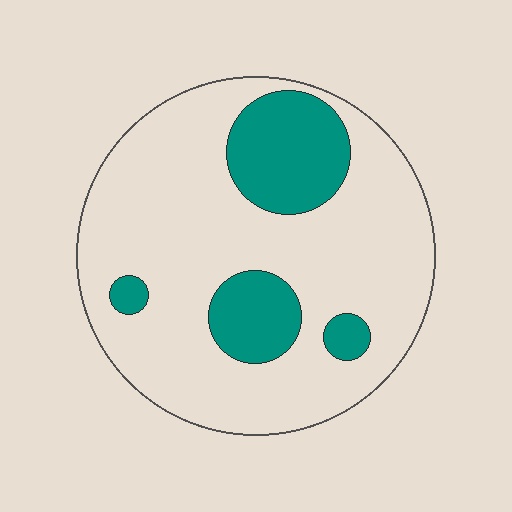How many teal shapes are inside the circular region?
4.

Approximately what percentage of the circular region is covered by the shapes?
Approximately 20%.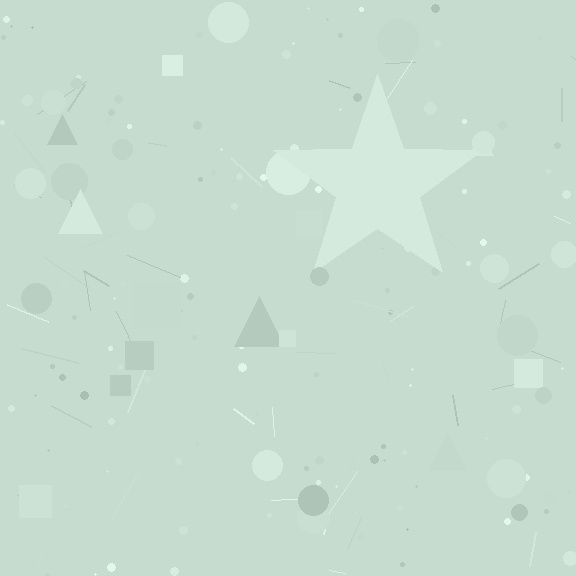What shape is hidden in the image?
A star is hidden in the image.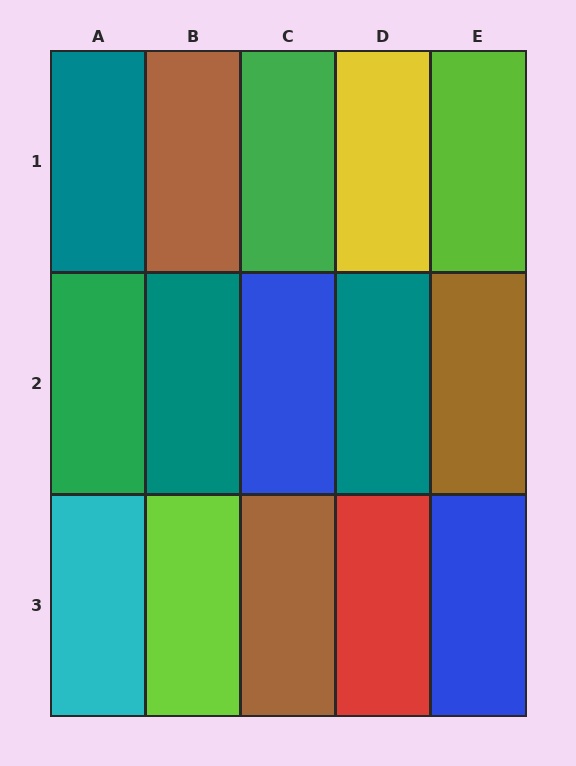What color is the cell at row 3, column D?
Red.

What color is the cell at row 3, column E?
Blue.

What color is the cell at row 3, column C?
Brown.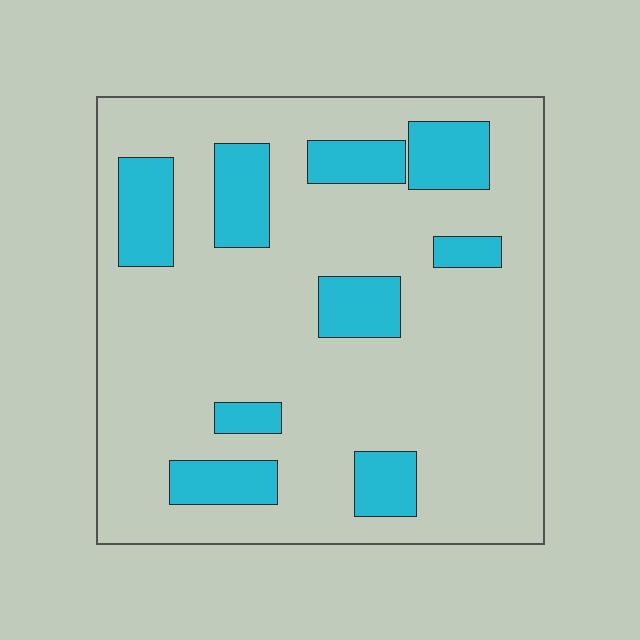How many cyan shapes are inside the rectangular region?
9.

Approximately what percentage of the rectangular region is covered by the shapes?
Approximately 20%.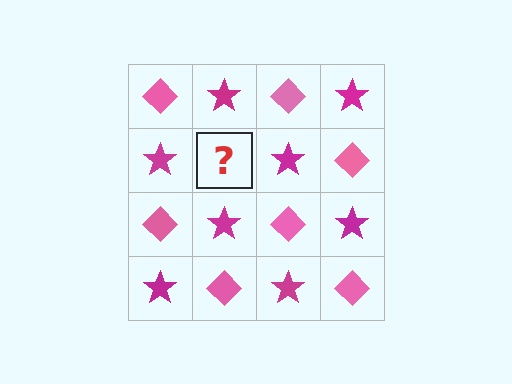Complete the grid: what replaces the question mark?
The question mark should be replaced with a pink diamond.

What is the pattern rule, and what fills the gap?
The rule is that it alternates pink diamond and magenta star in a checkerboard pattern. The gap should be filled with a pink diamond.